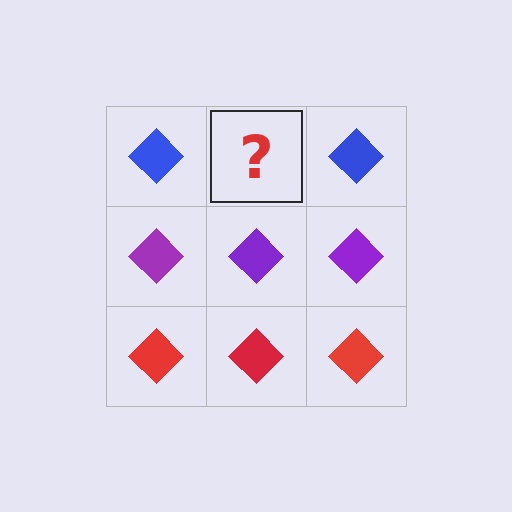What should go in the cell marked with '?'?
The missing cell should contain a blue diamond.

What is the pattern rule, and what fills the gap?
The rule is that each row has a consistent color. The gap should be filled with a blue diamond.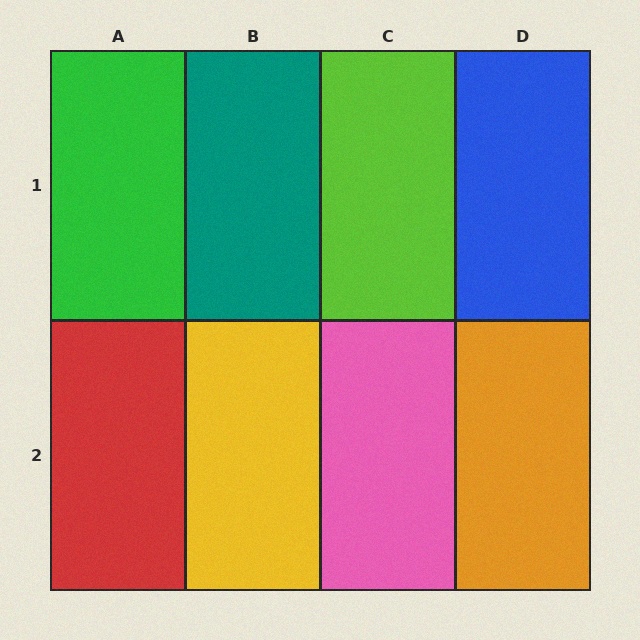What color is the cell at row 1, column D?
Blue.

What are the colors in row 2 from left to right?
Red, yellow, pink, orange.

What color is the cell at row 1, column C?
Lime.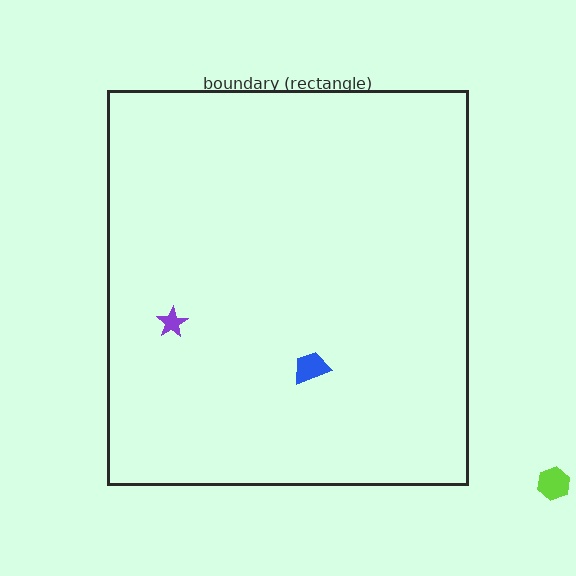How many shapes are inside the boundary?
2 inside, 1 outside.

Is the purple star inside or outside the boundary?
Inside.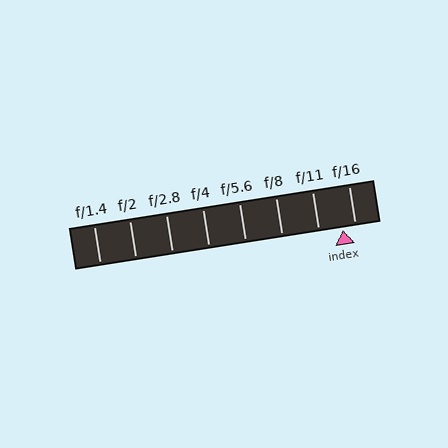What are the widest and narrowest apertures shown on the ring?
The widest aperture shown is f/1.4 and the narrowest is f/16.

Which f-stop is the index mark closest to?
The index mark is closest to f/16.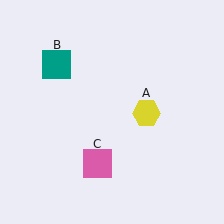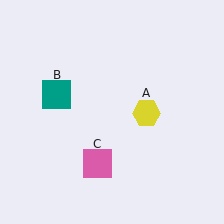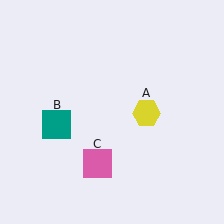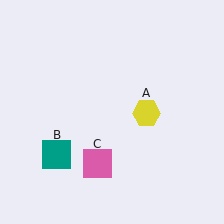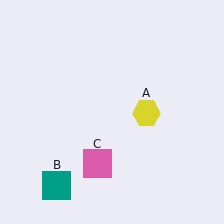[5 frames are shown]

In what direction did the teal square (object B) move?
The teal square (object B) moved down.